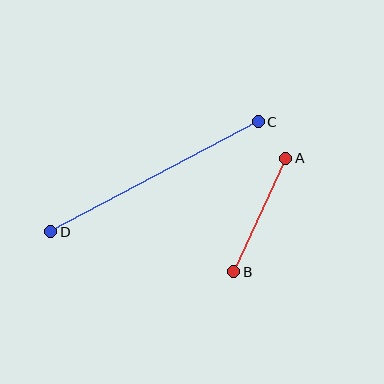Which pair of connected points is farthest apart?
Points C and D are farthest apart.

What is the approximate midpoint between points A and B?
The midpoint is at approximately (260, 215) pixels.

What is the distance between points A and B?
The distance is approximately 125 pixels.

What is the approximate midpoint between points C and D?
The midpoint is at approximately (155, 177) pixels.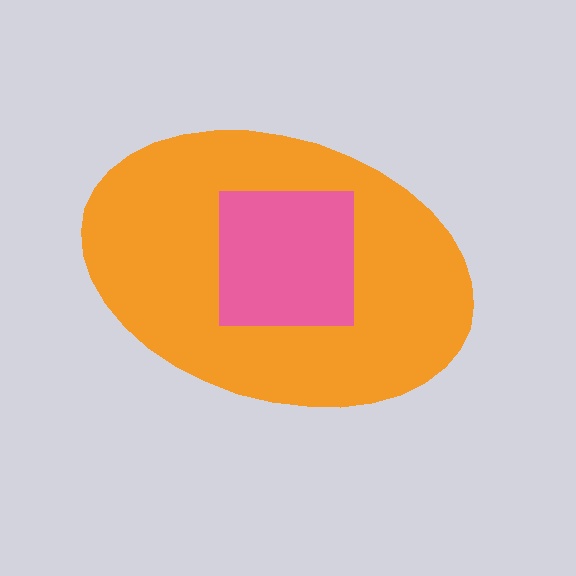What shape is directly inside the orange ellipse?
The pink square.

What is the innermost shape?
The pink square.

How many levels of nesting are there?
2.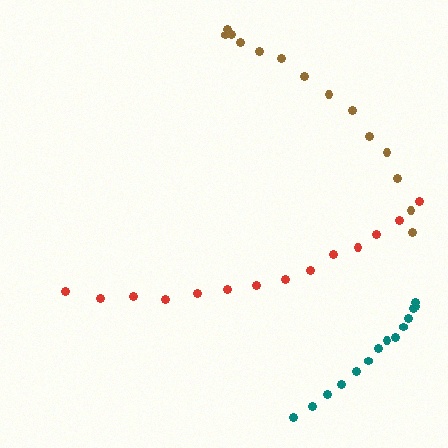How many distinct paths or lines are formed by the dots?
There are 3 distinct paths.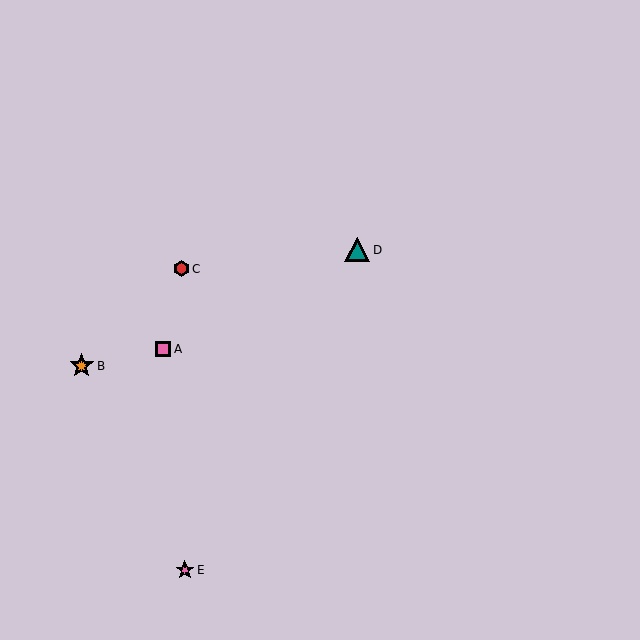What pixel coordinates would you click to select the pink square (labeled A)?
Click at (163, 349) to select the pink square A.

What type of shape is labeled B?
Shape B is an orange star.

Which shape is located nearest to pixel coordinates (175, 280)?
The red hexagon (labeled C) at (181, 269) is nearest to that location.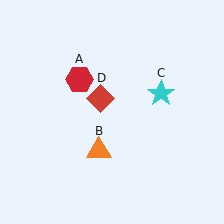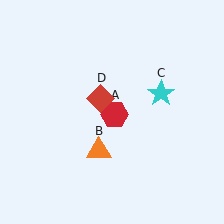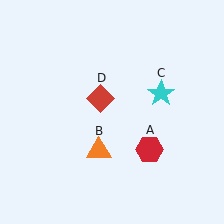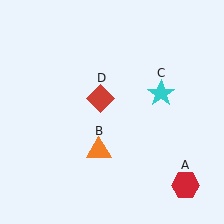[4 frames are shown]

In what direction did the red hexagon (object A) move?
The red hexagon (object A) moved down and to the right.